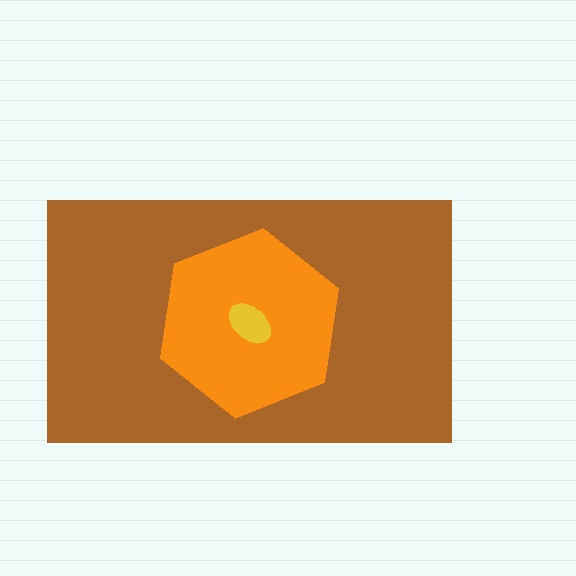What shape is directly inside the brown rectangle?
The orange hexagon.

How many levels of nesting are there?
3.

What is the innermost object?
The yellow ellipse.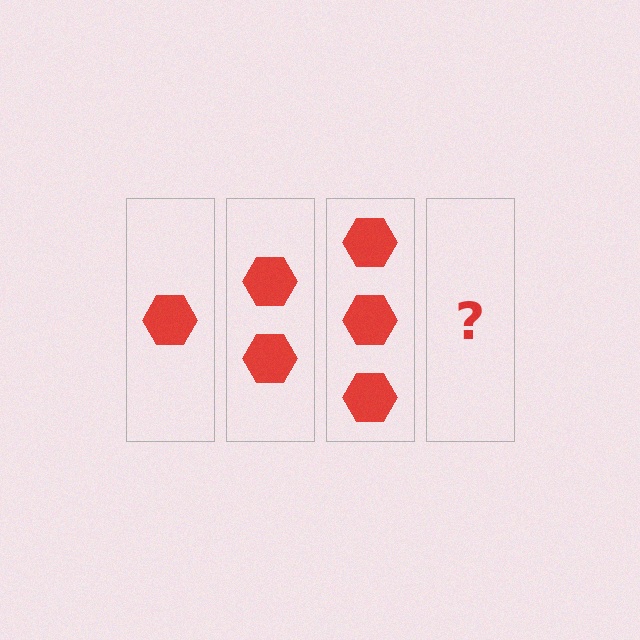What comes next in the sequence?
The next element should be 4 hexagons.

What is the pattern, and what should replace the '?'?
The pattern is that each step adds one more hexagon. The '?' should be 4 hexagons.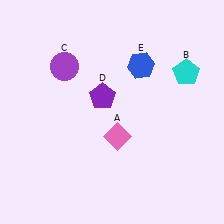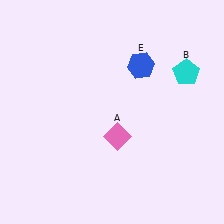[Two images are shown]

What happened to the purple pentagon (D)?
The purple pentagon (D) was removed in Image 2. It was in the top-left area of Image 1.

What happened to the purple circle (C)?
The purple circle (C) was removed in Image 2. It was in the top-left area of Image 1.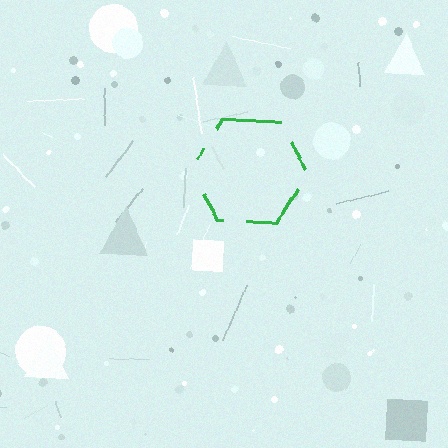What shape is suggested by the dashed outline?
The dashed outline suggests a hexagon.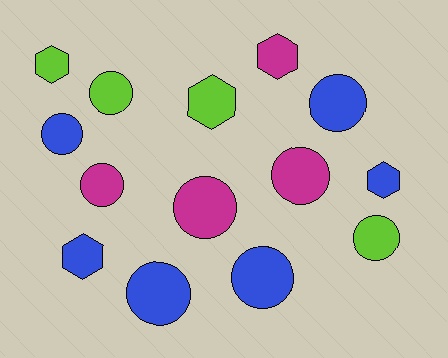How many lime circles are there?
There are 2 lime circles.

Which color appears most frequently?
Blue, with 6 objects.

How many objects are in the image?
There are 14 objects.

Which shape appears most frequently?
Circle, with 9 objects.